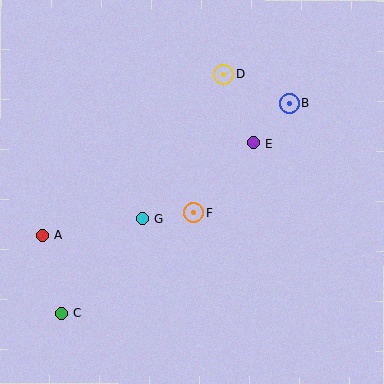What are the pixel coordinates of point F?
Point F is at (194, 213).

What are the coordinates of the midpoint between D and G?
The midpoint between D and G is at (183, 147).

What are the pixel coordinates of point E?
Point E is at (254, 143).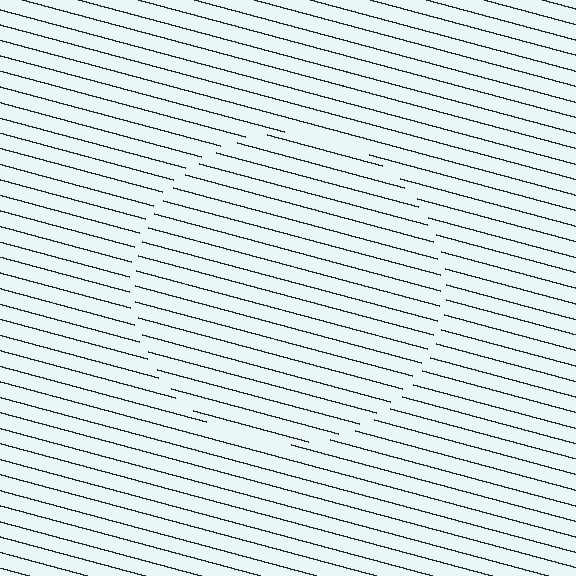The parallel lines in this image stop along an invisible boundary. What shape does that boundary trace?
An illusory circle. The interior of the shape contains the same grating, shifted by half a period — the contour is defined by the phase discontinuity where line-ends from the inner and outer gratings abut.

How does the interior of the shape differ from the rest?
The interior of the shape contains the same grating, shifted by half a period — the contour is defined by the phase discontinuity where line-ends from the inner and outer gratings abut.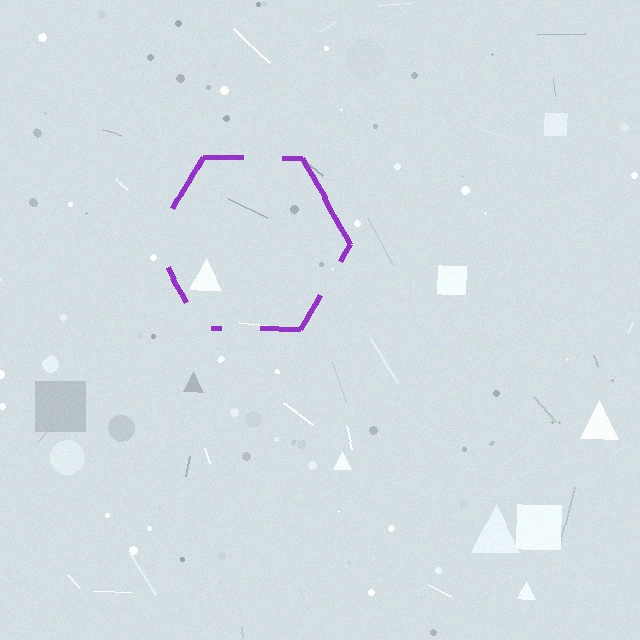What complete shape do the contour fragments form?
The contour fragments form a hexagon.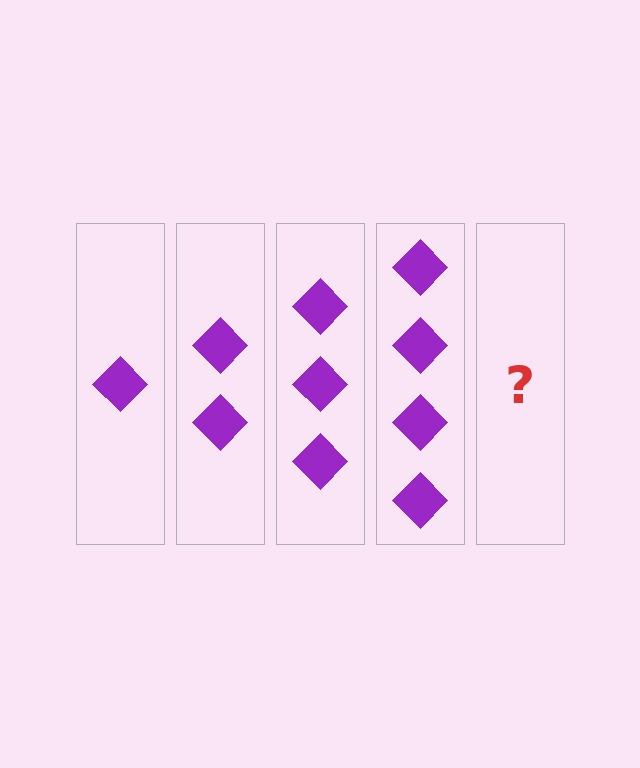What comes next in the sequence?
The next element should be 5 diamonds.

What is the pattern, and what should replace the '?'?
The pattern is that each step adds one more diamond. The '?' should be 5 diamonds.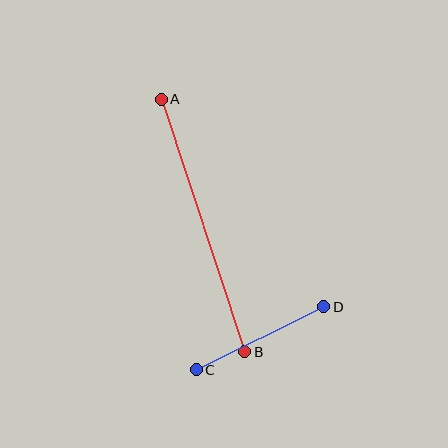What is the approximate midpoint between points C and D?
The midpoint is at approximately (260, 338) pixels.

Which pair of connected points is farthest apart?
Points A and B are farthest apart.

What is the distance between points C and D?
The distance is approximately 142 pixels.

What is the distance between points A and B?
The distance is approximately 266 pixels.